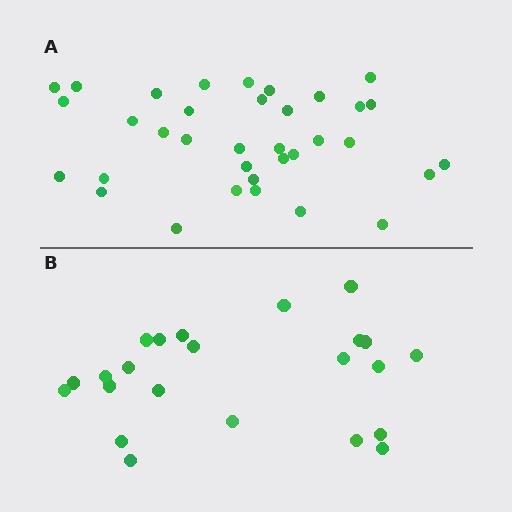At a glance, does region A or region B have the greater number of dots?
Region A (the top region) has more dots.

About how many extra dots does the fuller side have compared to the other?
Region A has roughly 12 or so more dots than region B.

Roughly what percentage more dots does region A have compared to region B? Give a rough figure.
About 50% more.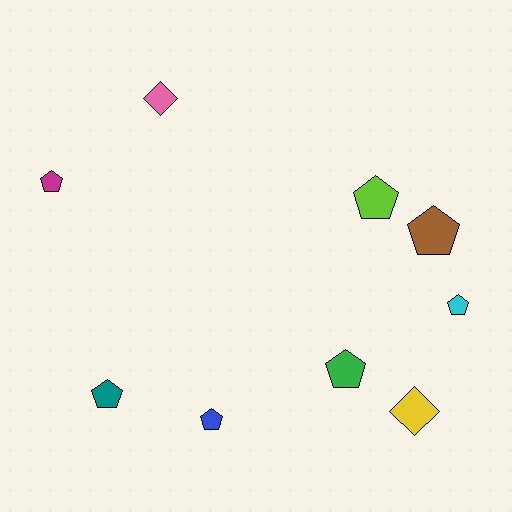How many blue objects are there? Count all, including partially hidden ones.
There is 1 blue object.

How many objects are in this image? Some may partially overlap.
There are 9 objects.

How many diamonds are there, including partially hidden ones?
There are 2 diamonds.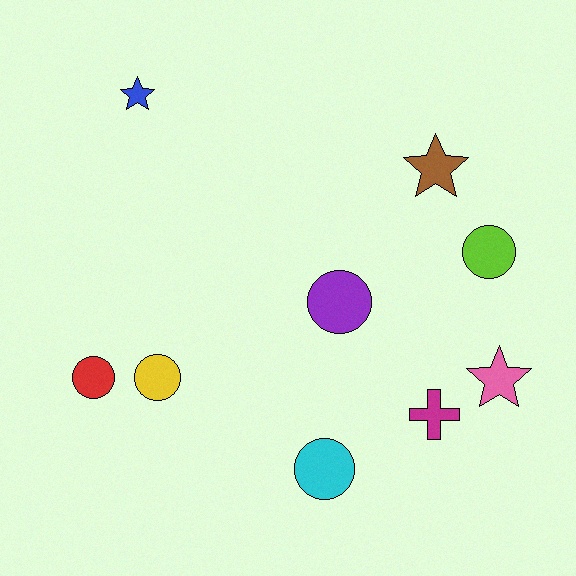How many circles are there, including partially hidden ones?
There are 5 circles.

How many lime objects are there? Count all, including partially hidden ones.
There is 1 lime object.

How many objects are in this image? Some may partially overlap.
There are 9 objects.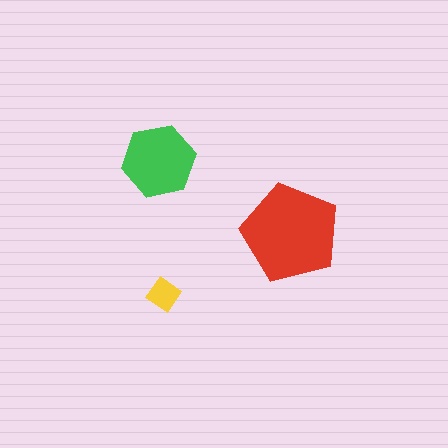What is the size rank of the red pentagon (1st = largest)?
1st.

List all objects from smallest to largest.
The yellow diamond, the green hexagon, the red pentagon.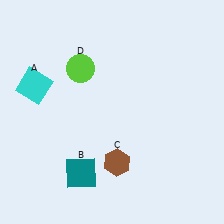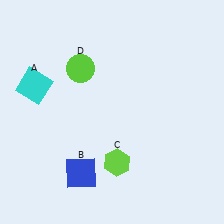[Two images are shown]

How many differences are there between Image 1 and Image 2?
There are 2 differences between the two images.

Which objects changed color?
B changed from teal to blue. C changed from brown to lime.